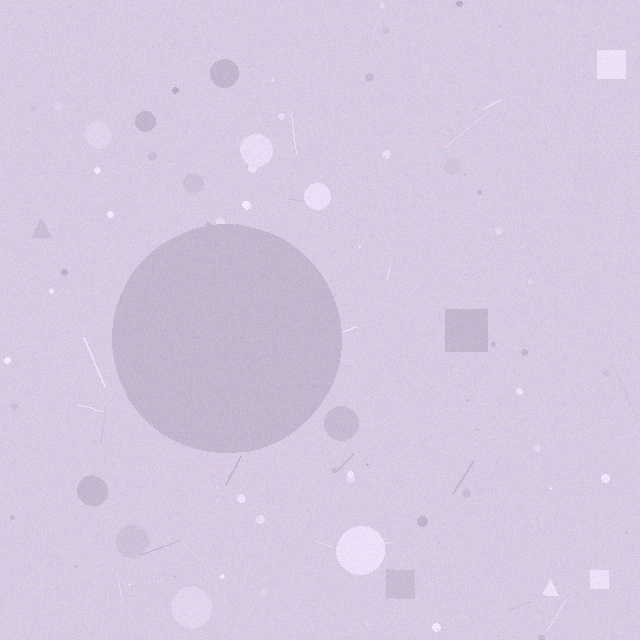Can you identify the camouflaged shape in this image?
The camouflaged shape is a circle.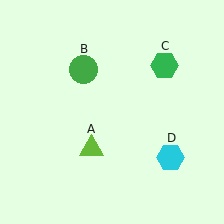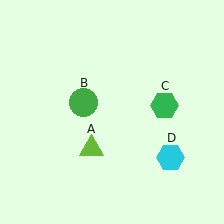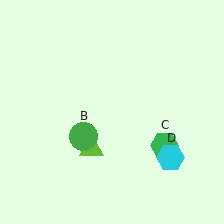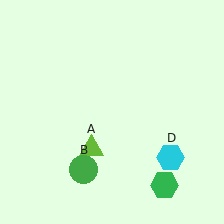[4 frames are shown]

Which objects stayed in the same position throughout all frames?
Lime triangle (object A) and cyan hexagon (object D) remained stationary.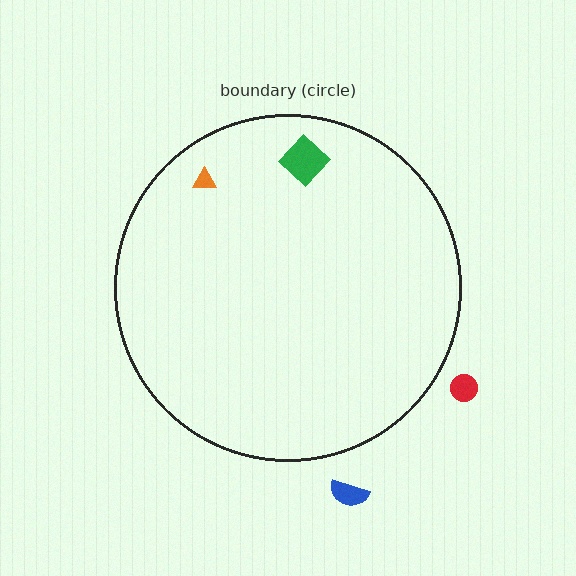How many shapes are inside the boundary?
2 inside, 2 outside.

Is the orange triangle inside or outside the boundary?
Inside.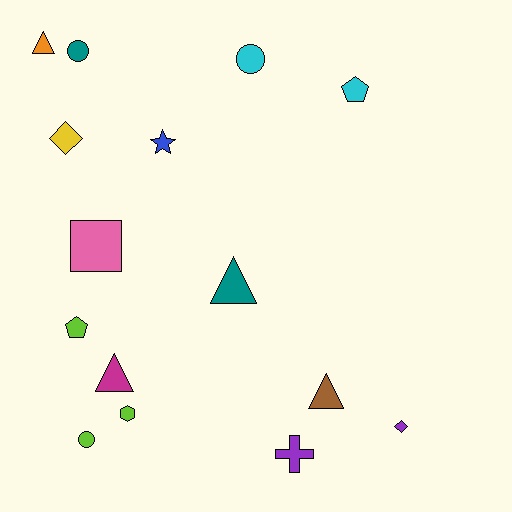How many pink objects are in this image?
There is 1 pink object.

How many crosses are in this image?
There is 1 cross.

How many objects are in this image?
There are 15 objects.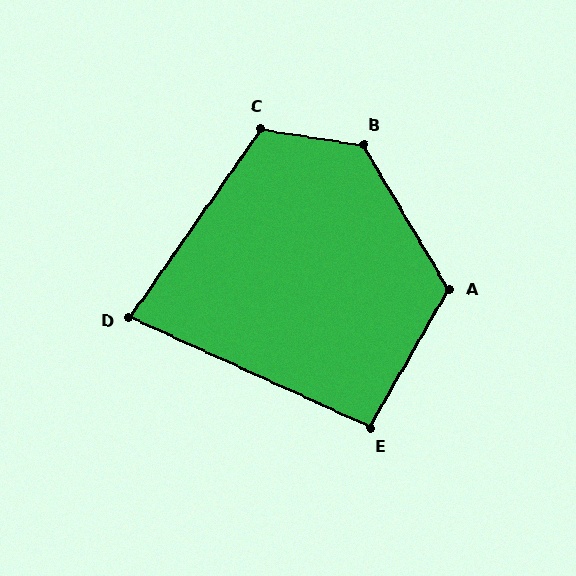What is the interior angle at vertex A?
Approximately 119 degrees (obtuse).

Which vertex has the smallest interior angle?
D, at approximately 80 degrees.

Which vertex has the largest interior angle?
B, at approximately 130 degrees.